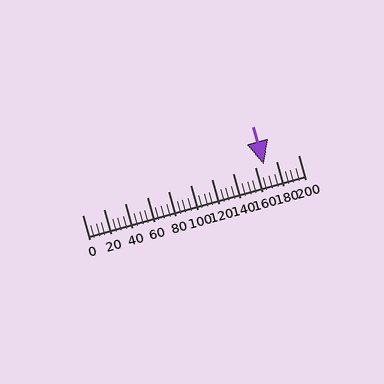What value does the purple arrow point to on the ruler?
The purple arrow points to approximately 168.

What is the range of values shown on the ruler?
The ruler shows values from 0 to 200.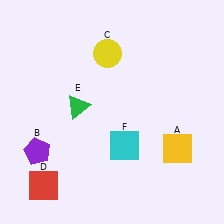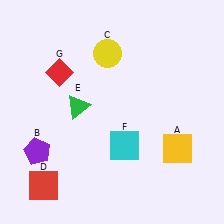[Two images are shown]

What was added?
A red diamond (G) was added in Image 2.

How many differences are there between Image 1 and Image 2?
There is 1 difference between the two images.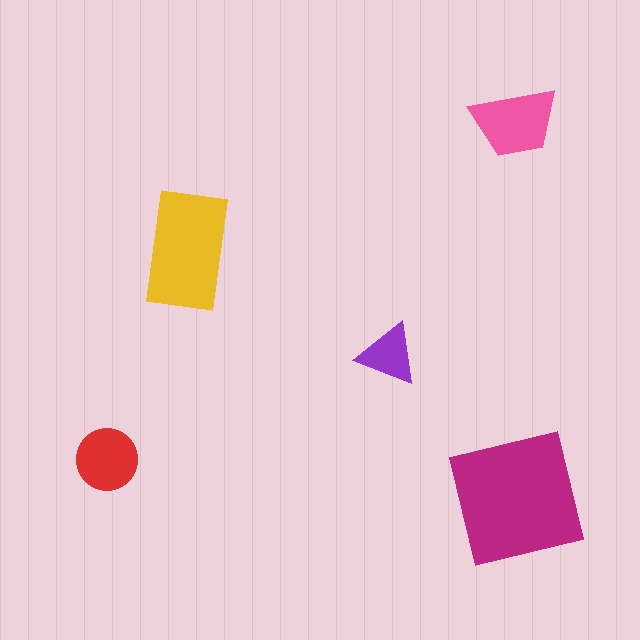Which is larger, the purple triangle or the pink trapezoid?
The pink trapezoid.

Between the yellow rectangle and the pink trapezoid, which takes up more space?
The yellow rectangle.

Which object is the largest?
The magenta square.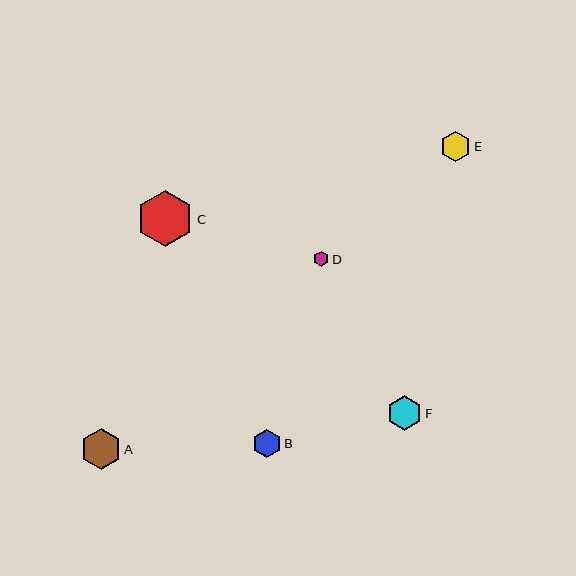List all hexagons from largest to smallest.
From largest to smallest: C, A, F, E, B, D.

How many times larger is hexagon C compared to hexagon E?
Hexagon C is approximately 1.9 times the size of hexagon E.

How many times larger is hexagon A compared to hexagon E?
Hexagon A is approximately 1.3 times the size of hexagon E.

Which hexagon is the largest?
Hexagon C is the largest with a size of approximately 57 pixels.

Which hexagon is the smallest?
Hexagon D is the smallest with a size of approximately 15 pixels.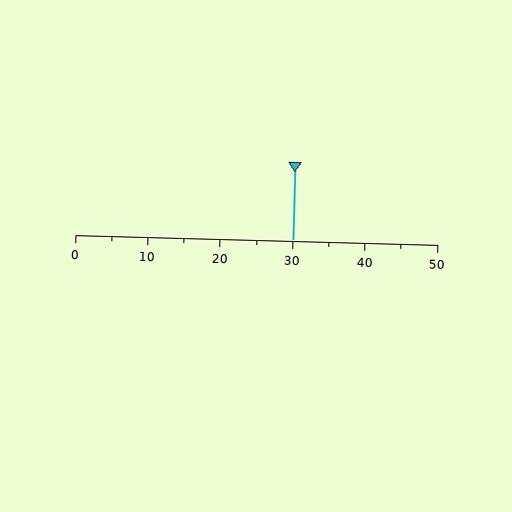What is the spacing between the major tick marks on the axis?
The major ticks are spaced 10 apart.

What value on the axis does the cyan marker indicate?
The marker indicates approximately 30.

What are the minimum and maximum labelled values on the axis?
The axis runs from 0 to 50.